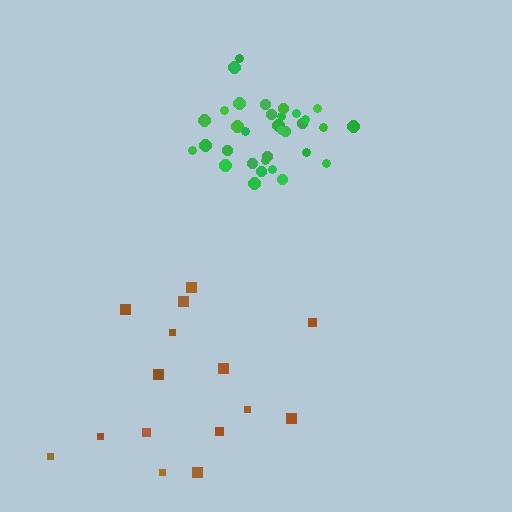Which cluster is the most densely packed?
Green.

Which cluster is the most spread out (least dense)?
Brown.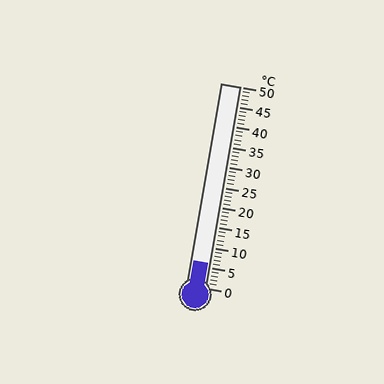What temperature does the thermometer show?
The thermometer shows approximately 6°C.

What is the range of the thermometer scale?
The thermometer scale ranges from 0°C to 50°C.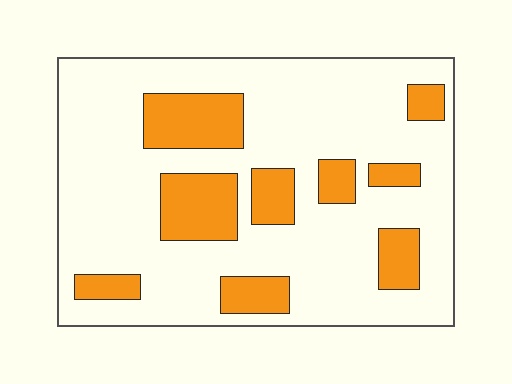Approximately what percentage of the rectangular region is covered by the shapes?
Approximately 25%.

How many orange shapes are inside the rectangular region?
9.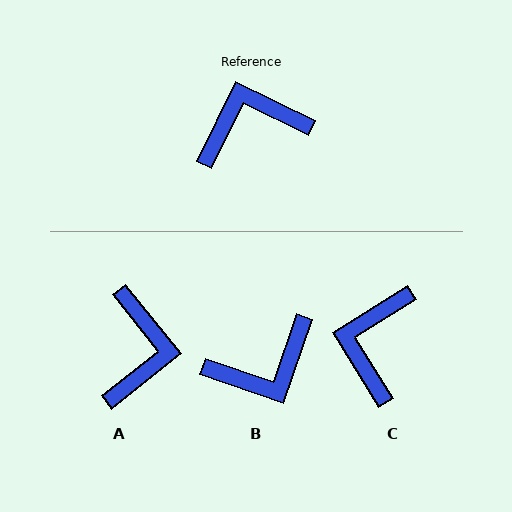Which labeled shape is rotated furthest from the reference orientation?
B, about 173 degrees away.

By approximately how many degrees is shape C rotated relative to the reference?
Approximately 58 degrees counter-clockwise.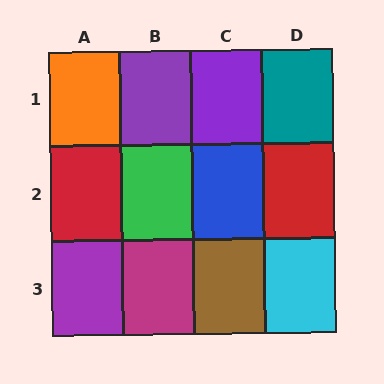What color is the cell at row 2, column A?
Red.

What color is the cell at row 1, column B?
Purple.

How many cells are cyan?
1 cell is cyan.